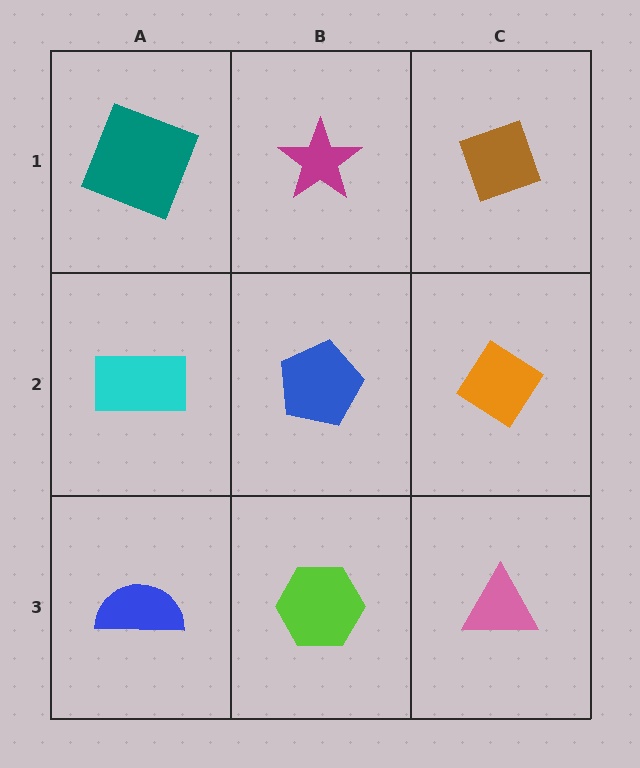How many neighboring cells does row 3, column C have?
2.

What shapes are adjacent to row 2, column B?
A magenta star (row 1, column B), a lime hexagon (row 3, column B), a cyan rectangle (row 2, column A), an orange diamond (row 2, column C).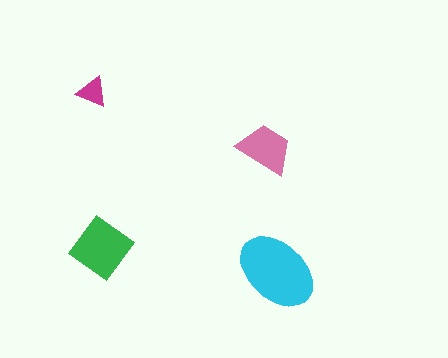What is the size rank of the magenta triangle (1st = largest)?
4th.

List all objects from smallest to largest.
The magenta triangle, the pink trapezoid, the green diamond, the cyan ellipse.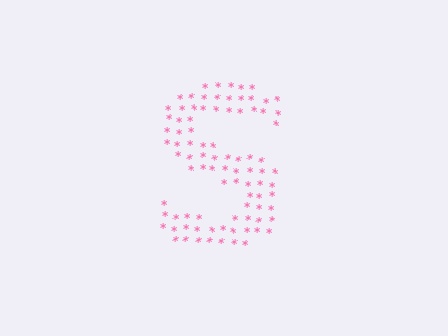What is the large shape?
The large shape is the letter S.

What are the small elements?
The small elements are asterisks.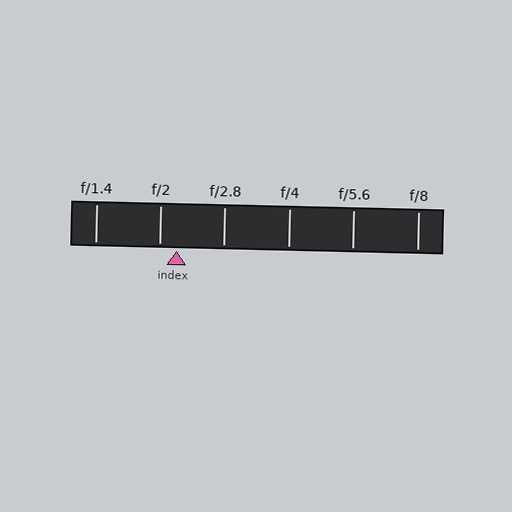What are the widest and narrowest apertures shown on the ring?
The widest aperture shown is f/1.4 and the narrowest is f/8.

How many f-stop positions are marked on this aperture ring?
There are 6 f-stop positions marked.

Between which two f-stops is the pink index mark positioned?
The index mark is between f/2 and f/2.8.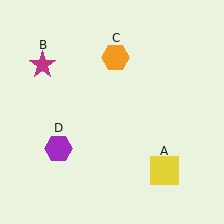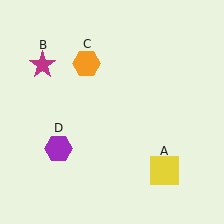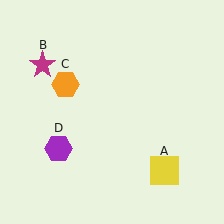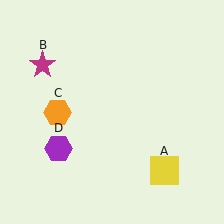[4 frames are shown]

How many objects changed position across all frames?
1 object changed position: orange hexagon (object C).